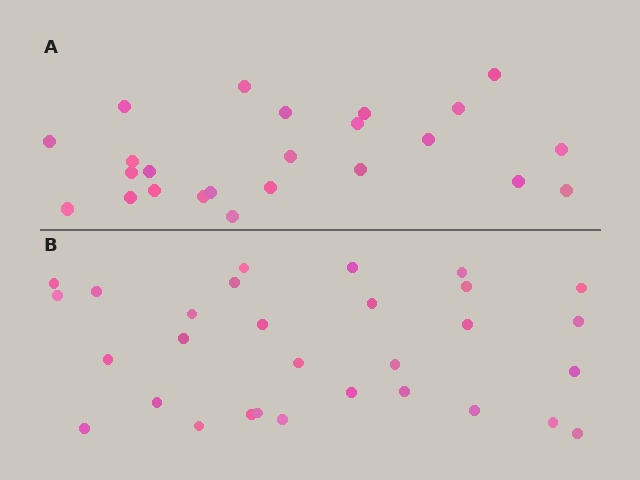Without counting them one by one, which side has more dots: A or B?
Region B (the bottom region) has more dots.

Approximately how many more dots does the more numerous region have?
Region B has about 6 more dots than region A.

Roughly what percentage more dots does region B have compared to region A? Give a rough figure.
About 25% more.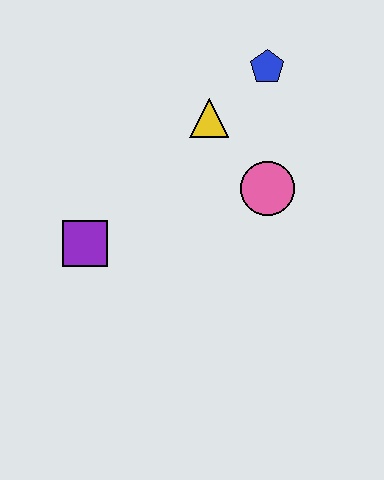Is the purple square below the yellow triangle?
Yes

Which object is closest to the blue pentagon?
The yellow triangle is closest to the blue pentagon.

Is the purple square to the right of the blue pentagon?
No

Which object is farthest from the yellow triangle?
The purple square is farthest from the yellow triangle.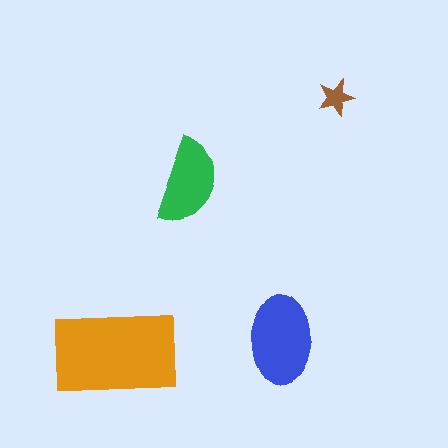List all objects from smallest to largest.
The brown star, the green semicircle, the blue ellipse, the orange rectangle.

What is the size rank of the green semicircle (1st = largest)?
3rd.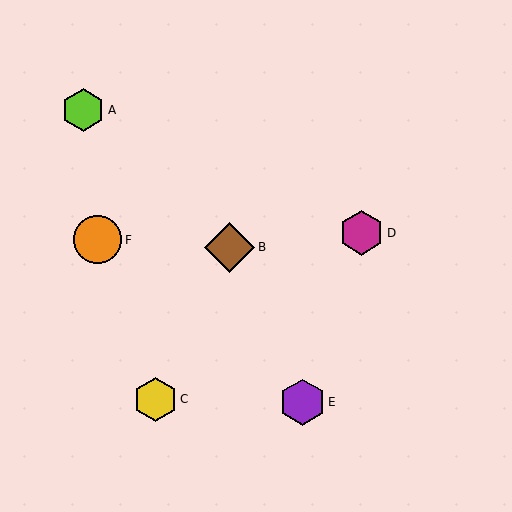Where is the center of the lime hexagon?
The center of the lime hexagon is at (83, 110).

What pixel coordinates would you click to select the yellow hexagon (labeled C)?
Click at (155, 399) to select the yellow hexagon C.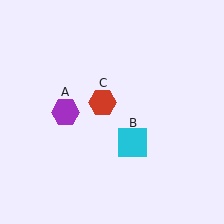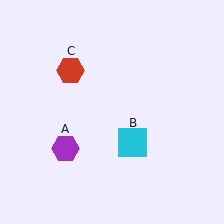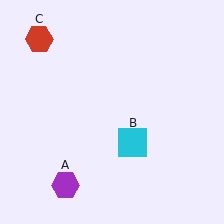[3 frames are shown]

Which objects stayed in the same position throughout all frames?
Cyan square (object B) remained stationary.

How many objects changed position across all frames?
2 objects changed position: purple hexagon (object A), red hexagon (object C).